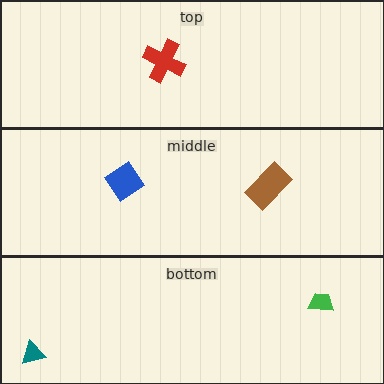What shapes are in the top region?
The red cross.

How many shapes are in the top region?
1.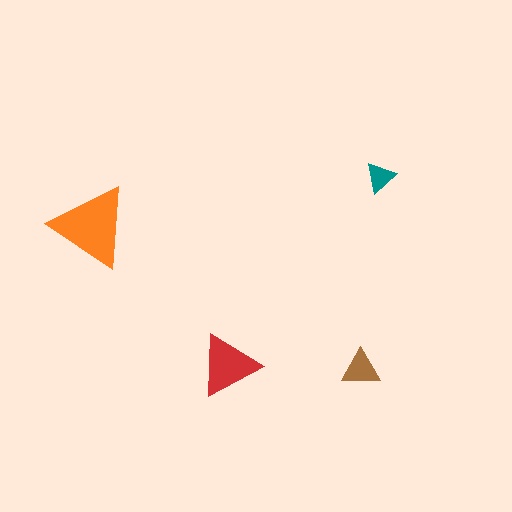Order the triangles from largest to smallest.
the orange one, the red one, the brown one, the teal one.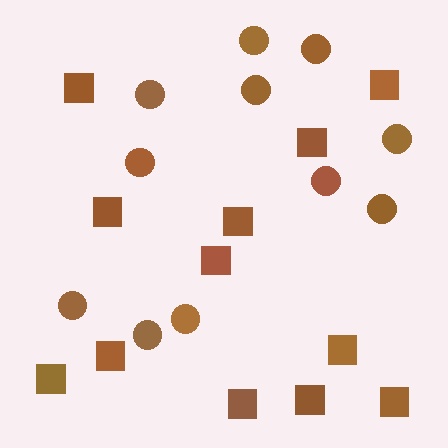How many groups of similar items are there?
There are 2 groups: one group of squares (12) and one group of circles (11).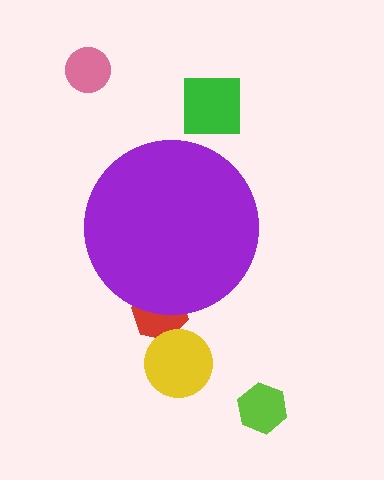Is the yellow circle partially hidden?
No, the yellow circle is fully visible.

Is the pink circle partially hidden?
No, the pink circle is fully visible.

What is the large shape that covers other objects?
A purple circle.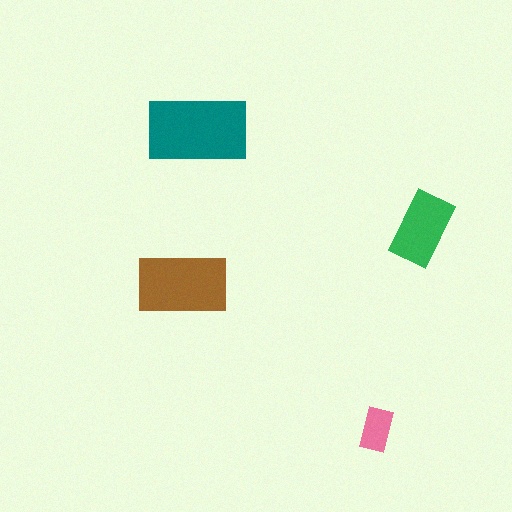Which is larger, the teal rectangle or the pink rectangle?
The teal one.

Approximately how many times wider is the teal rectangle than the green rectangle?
About 1.5 times wider.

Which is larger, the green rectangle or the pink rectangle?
The green one.